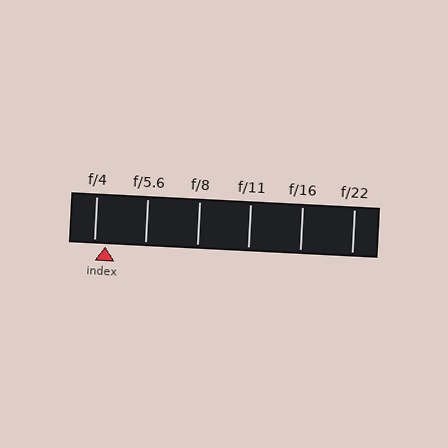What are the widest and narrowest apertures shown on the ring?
The widest aperture shown is f/4 and the narrowest is f/22.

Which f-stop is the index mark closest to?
The index mark is closest to f/4.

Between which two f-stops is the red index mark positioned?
The index mark is between f/4 and f/5.6.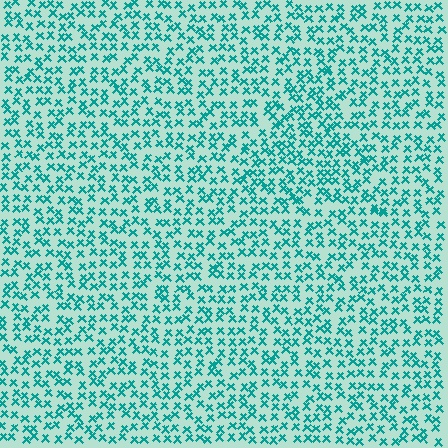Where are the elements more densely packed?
The elements are more densely packed inside the triangle boundary.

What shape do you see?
I see a triangle.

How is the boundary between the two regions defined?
The boundary is defined by a change in element density (approximately 1.4x ratio). All elements are the same color, size, and shape.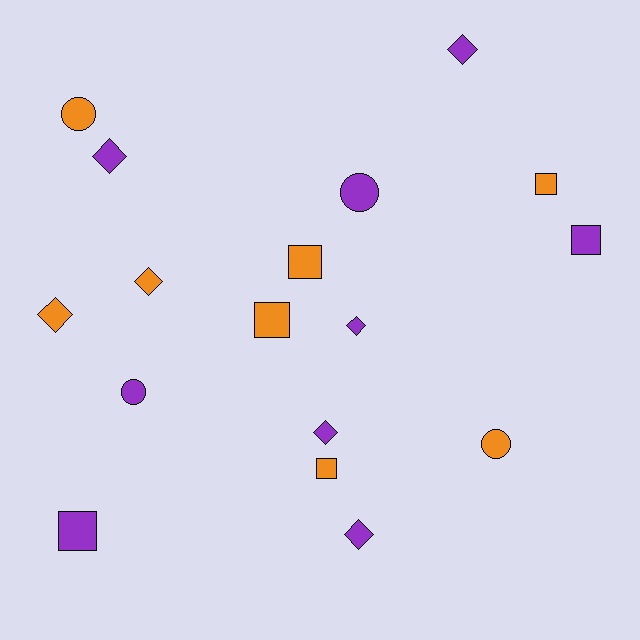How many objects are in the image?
There are 17 objects.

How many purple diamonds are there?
There are 5 purple diamonds.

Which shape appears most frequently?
Diamond, with 7 objects.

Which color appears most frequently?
Purple, with 9 objects.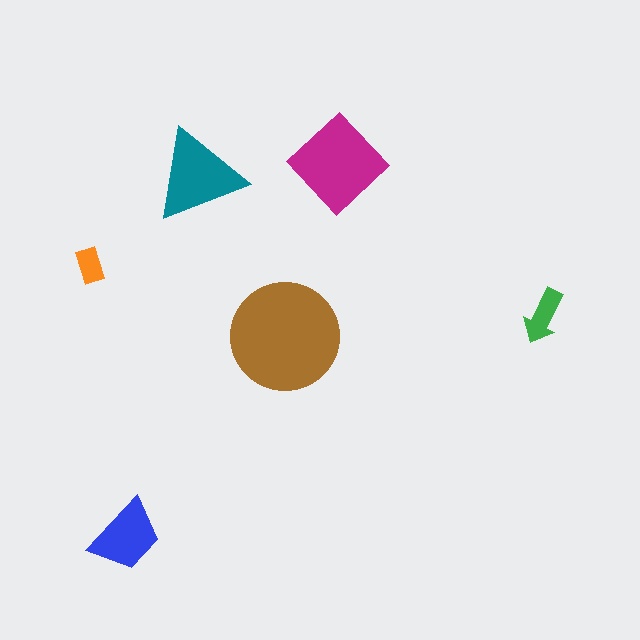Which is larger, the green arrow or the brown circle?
The brown circle.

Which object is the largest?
The brown circle.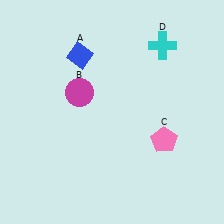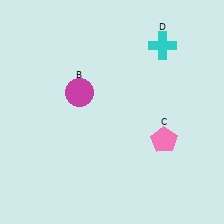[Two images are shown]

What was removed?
The blue diamond (A) was removed in Image 2.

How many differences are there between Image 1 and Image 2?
There is 1 difference between the two images.